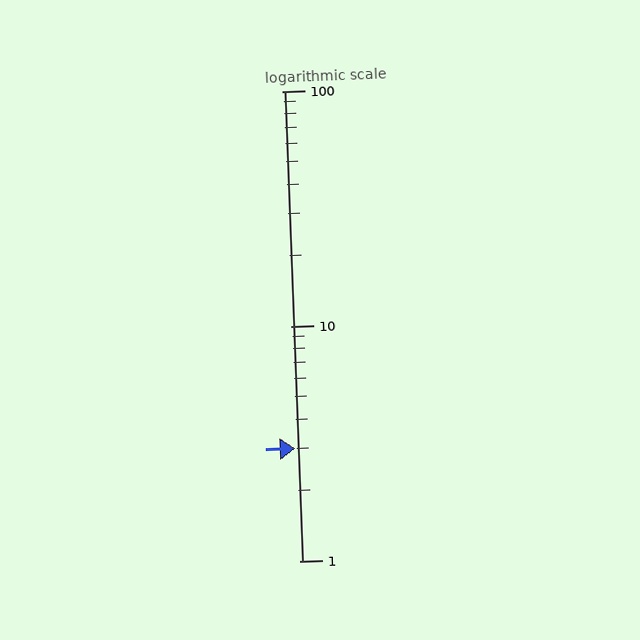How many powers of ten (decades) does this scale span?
The scale spans 2 decades, from 1 to 100.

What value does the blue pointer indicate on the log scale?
The pointer indicates approximately 3.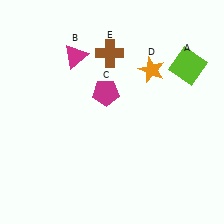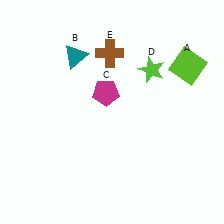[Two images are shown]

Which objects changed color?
B changed from magenta to teal. D changed from orange to lime.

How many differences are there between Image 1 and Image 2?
There are 2 differences between the two images.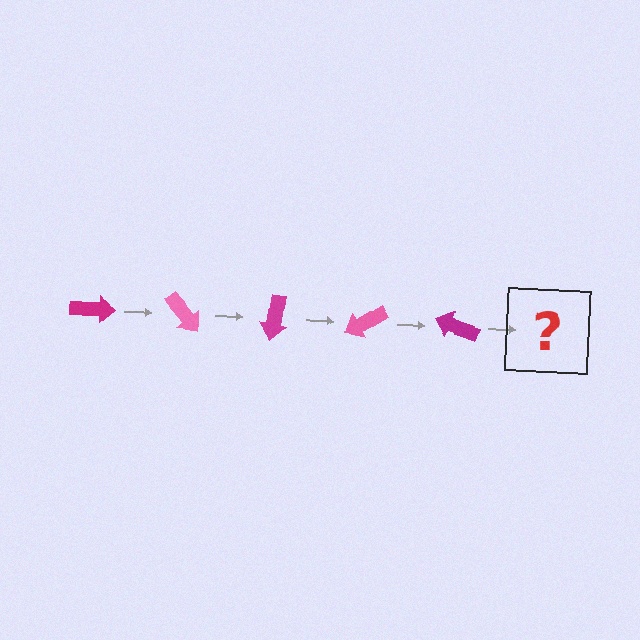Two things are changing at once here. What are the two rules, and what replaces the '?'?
The two rules are that it rotates 50 degrees each step and the color cycles through magenta and pink. The '?' should be a pink arrow, rotated 250 degrees from the start.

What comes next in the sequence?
The next element should be a pink arrow, rotated 250 degrees from the start.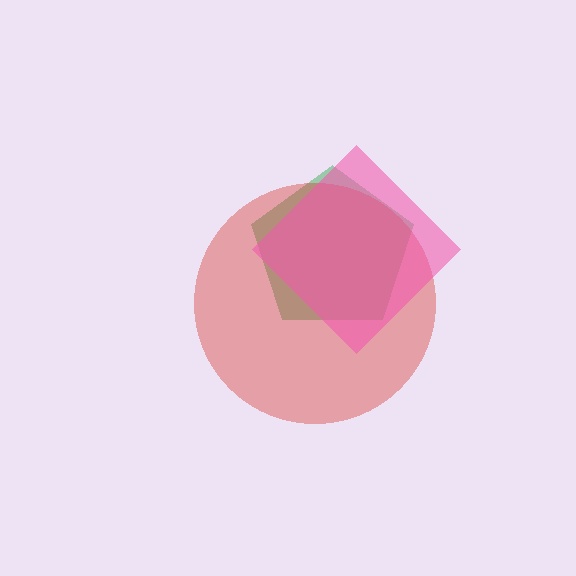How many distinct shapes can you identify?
There are 3 distinct shapes: a green pentagon, a red circle, a pink diamond.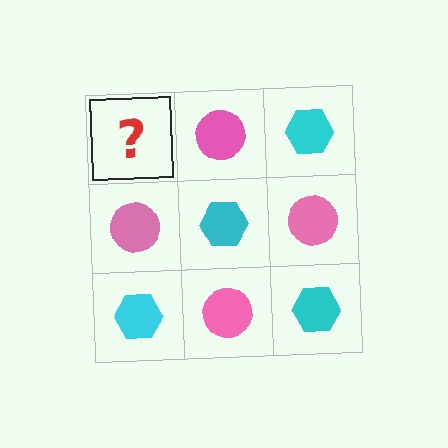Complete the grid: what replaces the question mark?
The question mark should be replaced with a cyan hexagon.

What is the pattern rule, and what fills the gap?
The rule is that it alternates cyan hexagon and pink circle in a checkerboard pattern. The gap should be filled with a cyan hexagon.